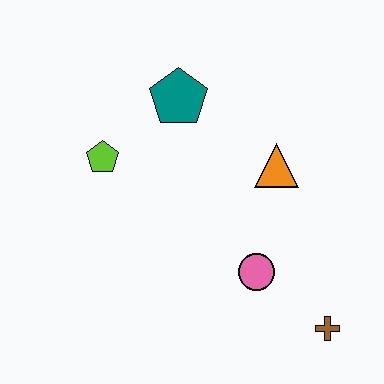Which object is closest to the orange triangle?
The pink circle is closest to the orange triangle.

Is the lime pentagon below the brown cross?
No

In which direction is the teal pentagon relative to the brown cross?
The teal pentagon is above the brown cross.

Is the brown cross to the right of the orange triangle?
Yes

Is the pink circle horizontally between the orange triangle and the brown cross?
No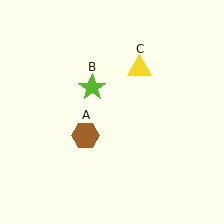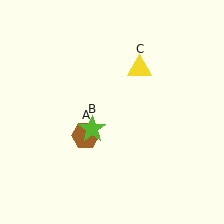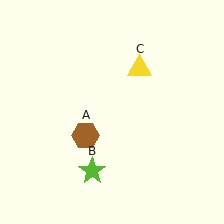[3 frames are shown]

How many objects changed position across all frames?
1 object changed position: lime star (object B).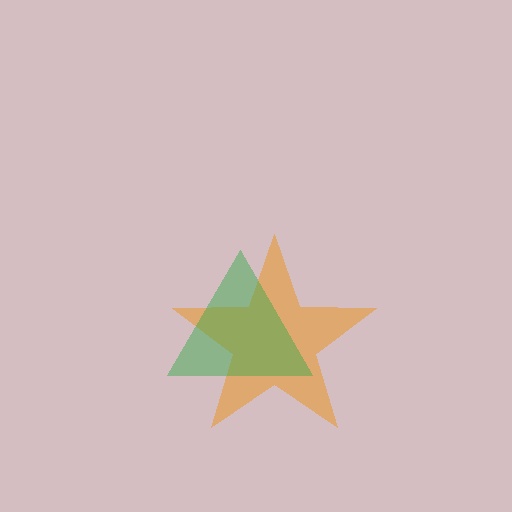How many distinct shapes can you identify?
There are 2 distinct shapes: an orange star, a green triangle.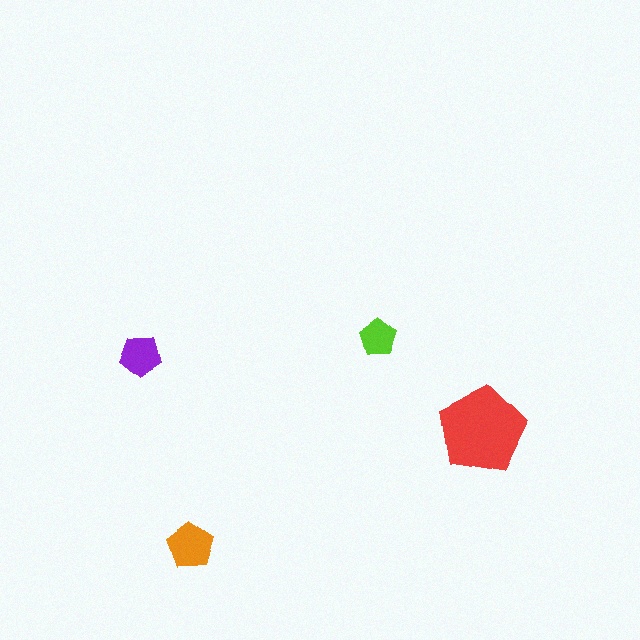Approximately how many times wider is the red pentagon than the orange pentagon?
About 2 times wider.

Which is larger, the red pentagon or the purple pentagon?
The red one.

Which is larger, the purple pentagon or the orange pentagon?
The orange one.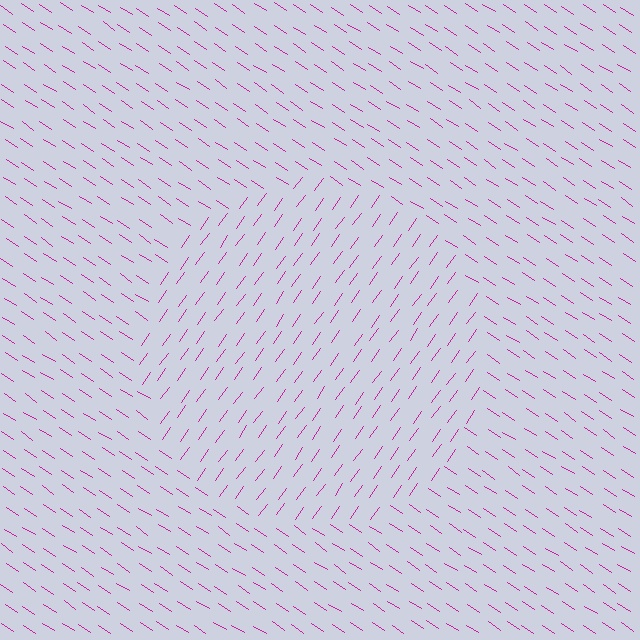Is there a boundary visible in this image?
Yes, there is a texture boundary formed by a change in line orientation.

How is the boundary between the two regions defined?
The boundary is defined purely by a change in line orientation (approximately 88 degrees difference). All lines are the same color and thickness.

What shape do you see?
I see a circle.